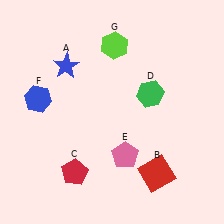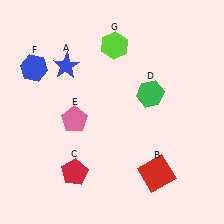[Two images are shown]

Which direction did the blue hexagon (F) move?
The blue hexagon (F) moved up.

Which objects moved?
The objects that moved are: the pink pentagon (E), the blue hexagon (F).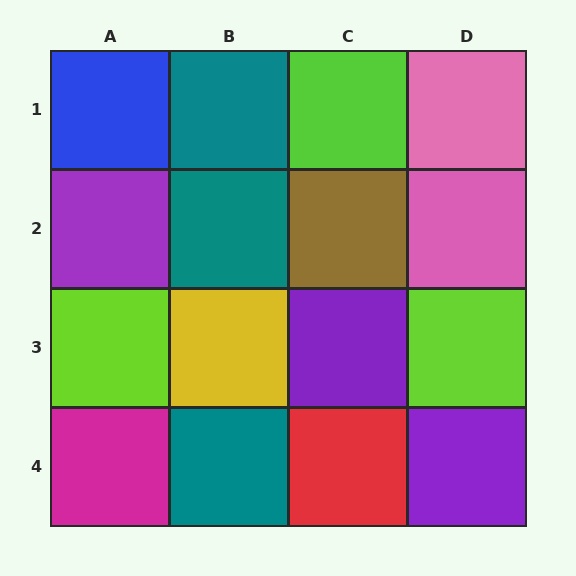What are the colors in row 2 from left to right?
Purple, teal, brown, pink.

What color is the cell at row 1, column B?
Teal.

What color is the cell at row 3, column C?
Purple.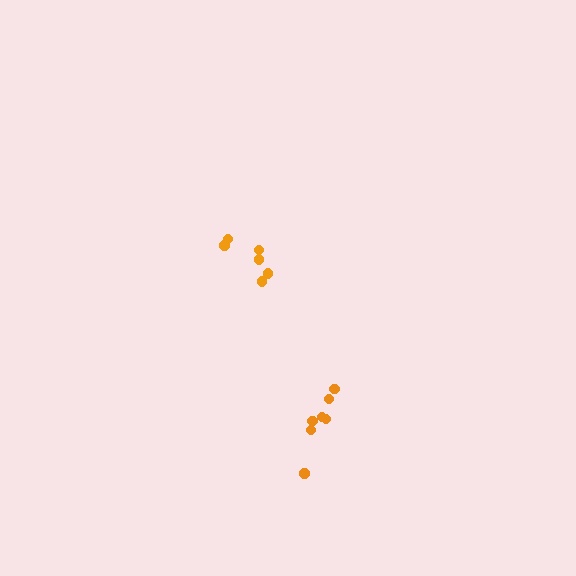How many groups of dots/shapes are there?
There are 2 groups.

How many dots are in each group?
Group 1: 7 dots, Group 2: 6 dots (13 total).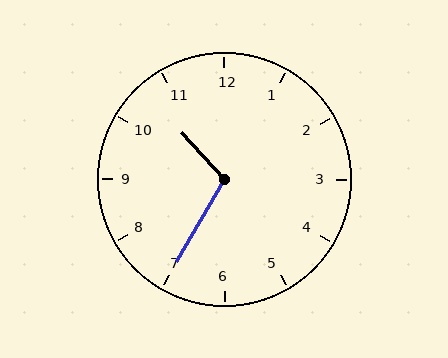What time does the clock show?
10:35.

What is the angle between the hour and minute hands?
Approximately 108 degrees.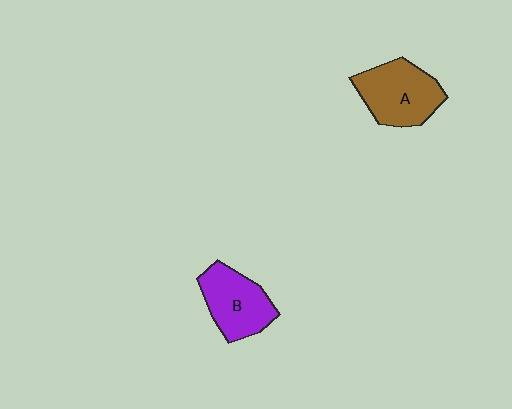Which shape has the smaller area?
Shape B (purple).